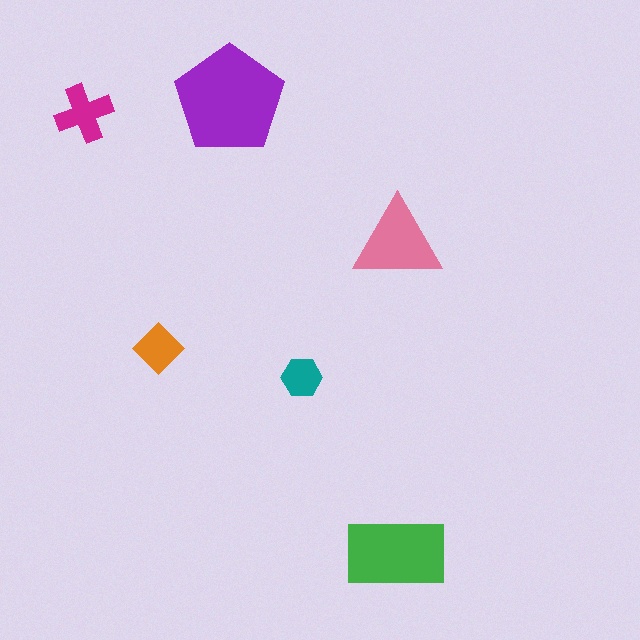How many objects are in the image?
There are 6 objects in the image.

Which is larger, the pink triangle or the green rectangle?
The green rectangle.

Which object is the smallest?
The teal hexagon.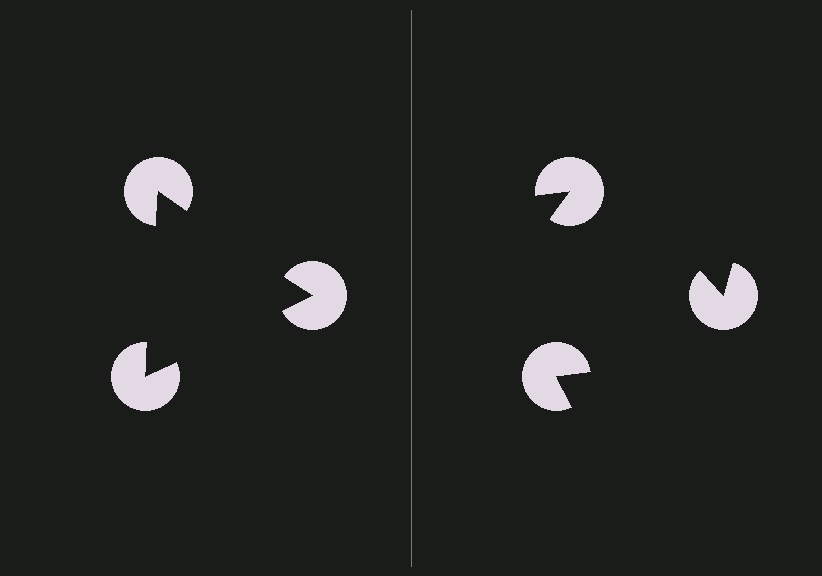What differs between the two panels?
The pac-man discs are positioned identically on both sides; only the wedge orientations differ. On the left they align to a triangle; on the right they are misaligned.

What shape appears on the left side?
An illusory triangle.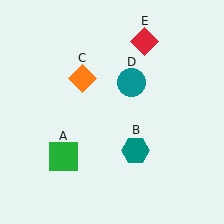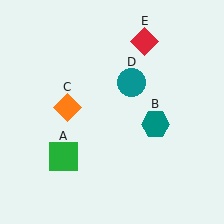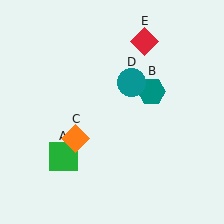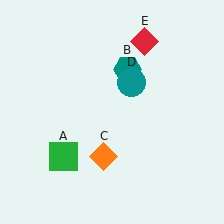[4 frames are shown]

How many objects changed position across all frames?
2 objects changed position: teal hexagon (object B), orange diamond (object C).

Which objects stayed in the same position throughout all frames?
Green square (object A) and teal circle (object D) and red diamond (object E) remained stationary.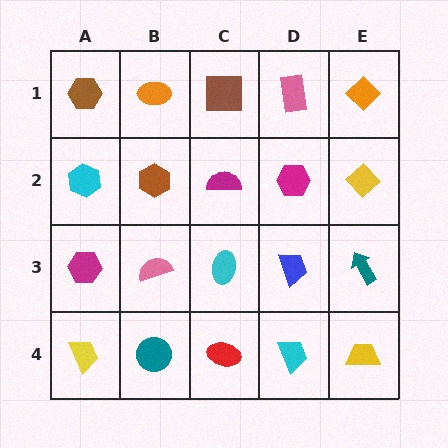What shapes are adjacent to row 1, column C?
A magenta semicircle (row 2, column C), an orange ellipse (row 1, column B), a pink rectangle (row 1, column D).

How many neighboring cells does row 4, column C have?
3.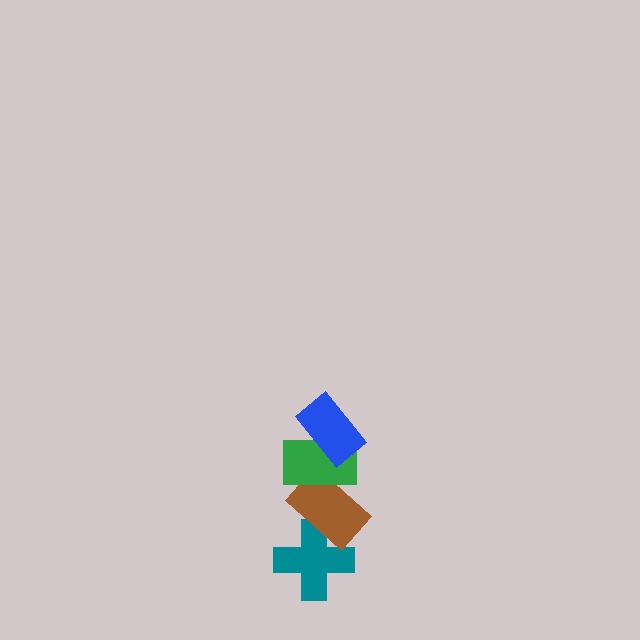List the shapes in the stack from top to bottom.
From top to bottom: the blue rectangle, the green rectangle, the brown rectangle, the teal cross.